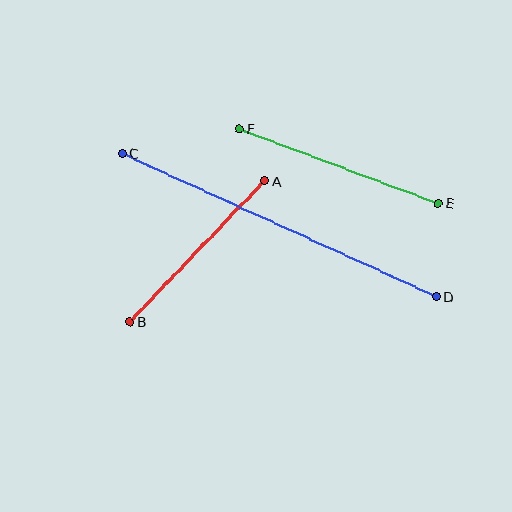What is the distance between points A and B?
The distance is approximately 195 pixels.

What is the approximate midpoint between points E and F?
The midpoint is at approximately (339, 166) pixels.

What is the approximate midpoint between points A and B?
The midpoint is at approximately (197, 251) pixels.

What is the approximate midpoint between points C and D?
The midpoint is at approximately (279, 225) pixels.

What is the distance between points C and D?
The distance is approximately 345 pixels.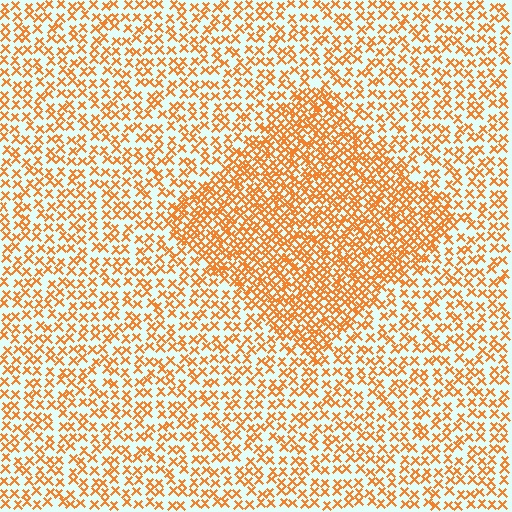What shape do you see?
I see a diamond.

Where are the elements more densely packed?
The elements are more densely packed inside the diamond boundary.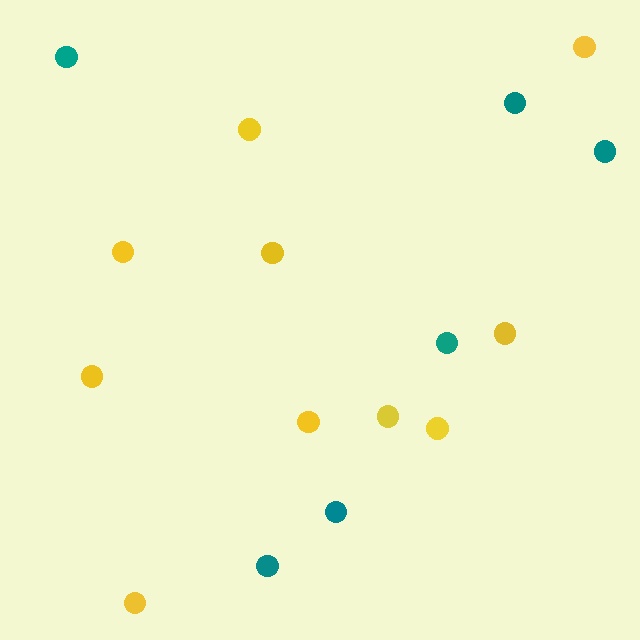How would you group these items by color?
There are 2 groups: one group of yellow circles (10) and one group of teal circles (6).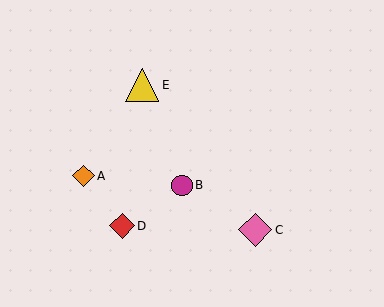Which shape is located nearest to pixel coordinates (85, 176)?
The orange diamond (labeled A) at (83, 176) is nearest to that location.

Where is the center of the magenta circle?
The center of the magenta circle is at (182, 185).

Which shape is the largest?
The yellow triangle (labeled E) is the largest.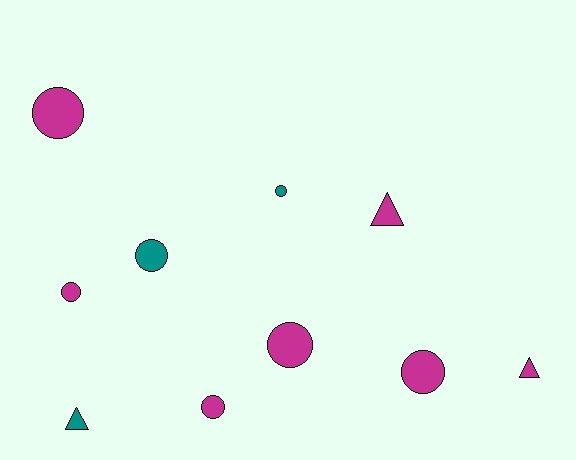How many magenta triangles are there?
There are 2 magenta triangles.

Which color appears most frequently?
Magenta, with 7 objects.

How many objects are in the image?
There are 10 objects.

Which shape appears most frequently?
Circle, with 7 objects.